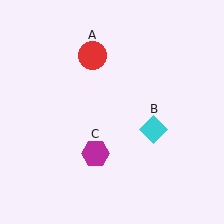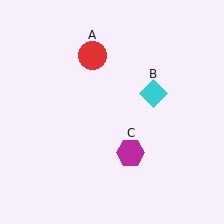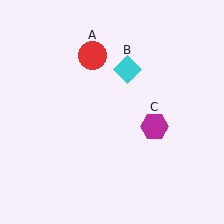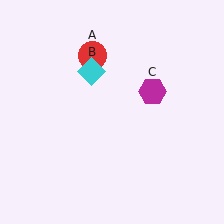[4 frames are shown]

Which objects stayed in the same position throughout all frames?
Red circle (object A) remained stationary.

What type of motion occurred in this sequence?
The cyan diamond (object B), magenta hexagon (object C) rotated counterclockwise around the center of the scene.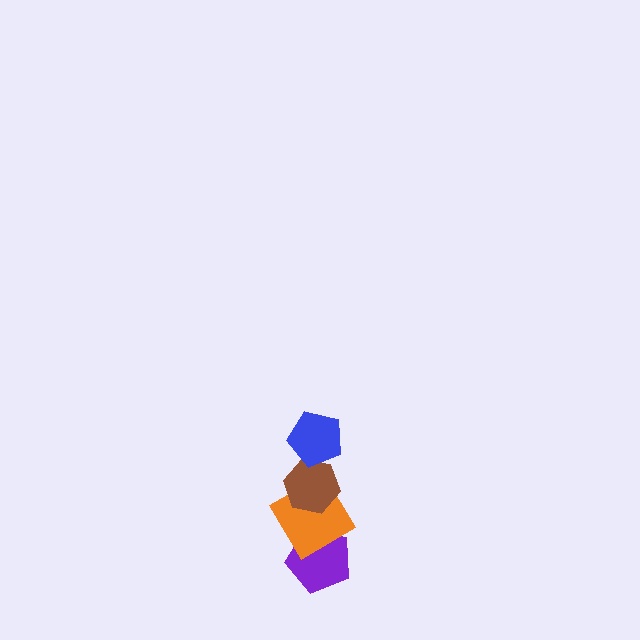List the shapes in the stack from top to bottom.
From top to bottom: the blue pentagon, the brown hexagon, the orange diamond, the purple pentagon.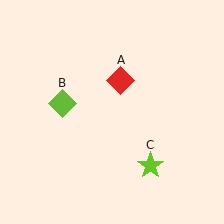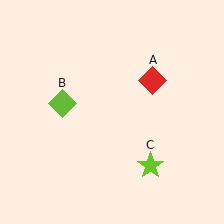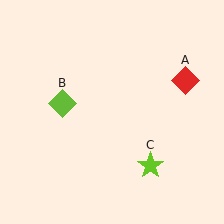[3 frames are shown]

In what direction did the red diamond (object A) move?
The red diamond (object A) moved right.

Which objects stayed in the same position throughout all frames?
Lime diamond (object B) and lime star (object C) remained stationary.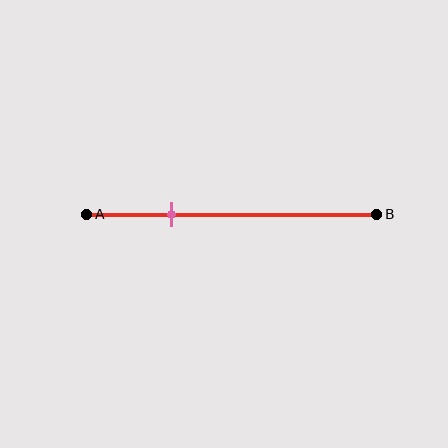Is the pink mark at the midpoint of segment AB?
No, the mark is at about 30% from A, not at the 50% midpoint.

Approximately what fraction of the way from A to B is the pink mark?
The pink mark is approximately 30% of the way from A to B.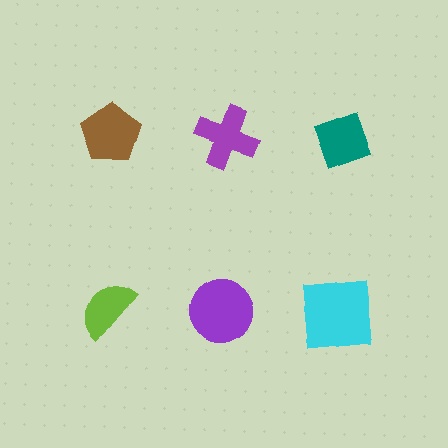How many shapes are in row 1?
3 shapes.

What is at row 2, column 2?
A purple circle.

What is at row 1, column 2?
A purple cross.